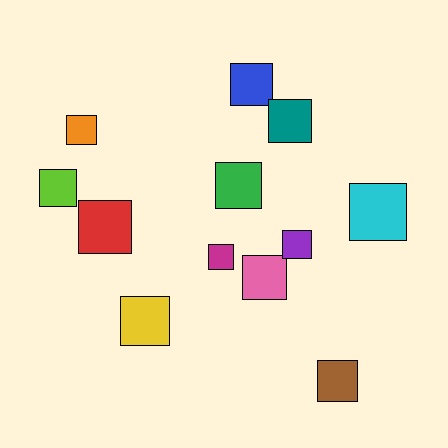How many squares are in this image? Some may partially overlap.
There are 12 squares.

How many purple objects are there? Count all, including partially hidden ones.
There is 1 purple object.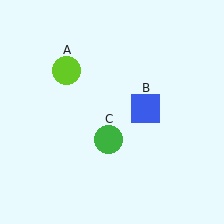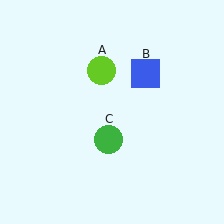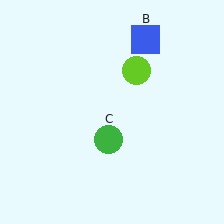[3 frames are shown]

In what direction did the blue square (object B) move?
The blue square (object B) moved up.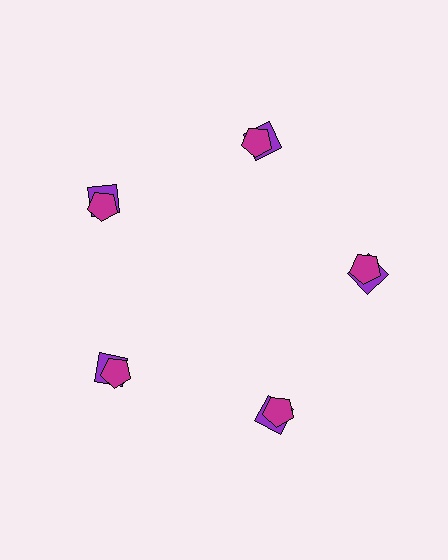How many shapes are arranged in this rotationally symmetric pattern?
There are 10 shapes, arranged in 5 groups of 2.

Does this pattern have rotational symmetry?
Yes, this pattern has 5-fold rotational symmetry. It looks the same after rotating 72 degrees around the center.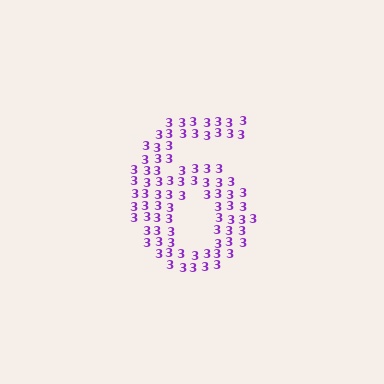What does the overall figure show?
The overall figure shows the digit 6.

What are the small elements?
The small elements are digit 3's.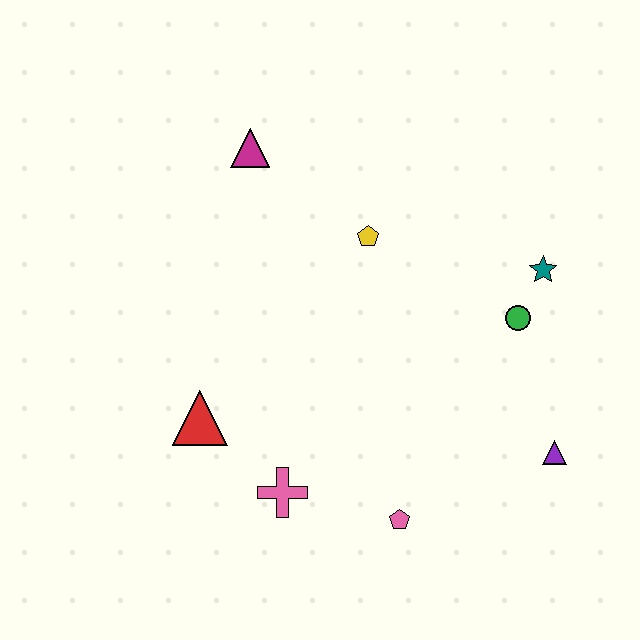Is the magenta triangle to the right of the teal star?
No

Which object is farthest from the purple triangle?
The magenta triangle is farthest from the purple triangle.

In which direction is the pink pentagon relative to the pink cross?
The pink pentagon is to the right of the pink cross.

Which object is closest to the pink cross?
The red triangle is closest to the pink cross.